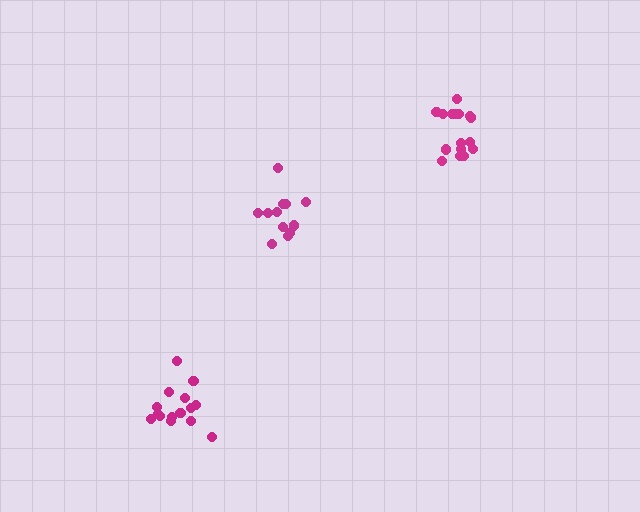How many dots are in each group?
Group 1: 12 dots, Group 2: 16 dots, Group 3: 15 dots (43 total).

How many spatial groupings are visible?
There are 3 spatial groupings.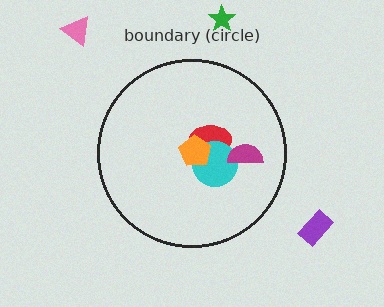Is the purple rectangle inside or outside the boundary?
Outside.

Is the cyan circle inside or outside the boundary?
Inside.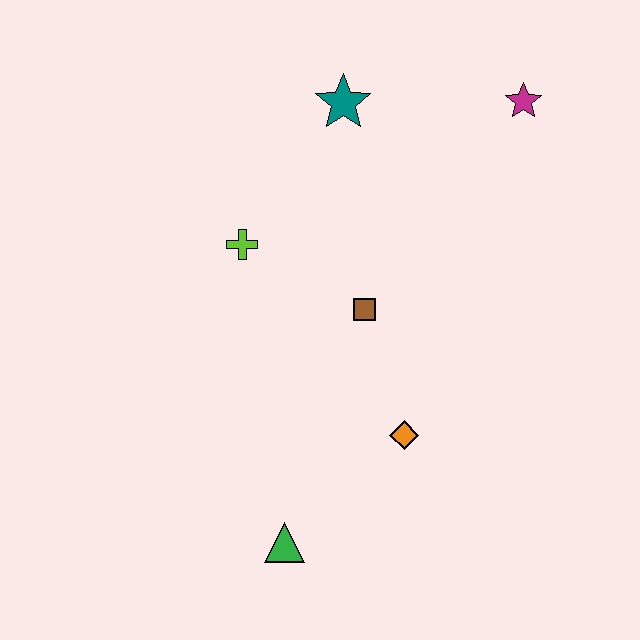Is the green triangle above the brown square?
No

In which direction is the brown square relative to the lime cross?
The brown square is to the right of the lime cross.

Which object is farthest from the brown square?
The magenta star is farthest from the brown square.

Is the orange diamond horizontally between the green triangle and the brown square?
No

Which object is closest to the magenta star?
The teal star is closest to the magenta star.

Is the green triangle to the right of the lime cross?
Yes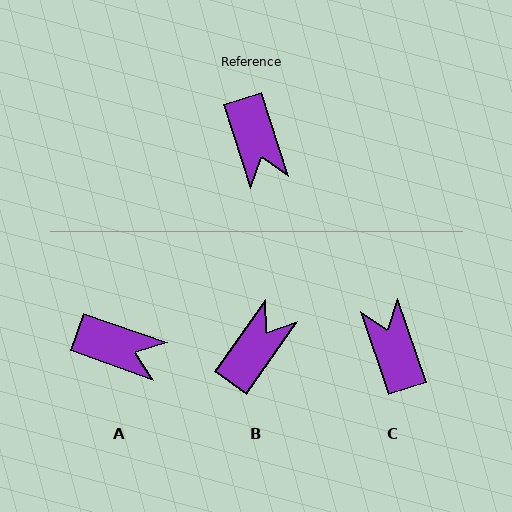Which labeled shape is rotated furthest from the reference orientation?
C, about 179 degrees away.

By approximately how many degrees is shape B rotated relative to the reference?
Approximately 127 degrees counter-clockwise.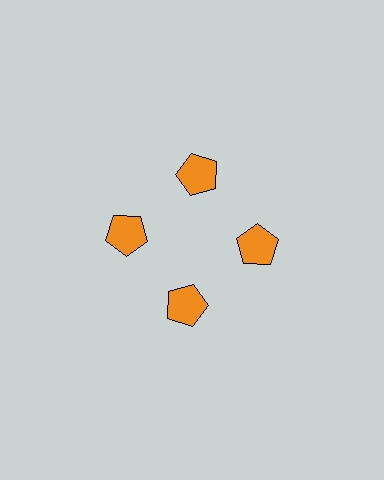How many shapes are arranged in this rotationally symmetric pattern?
There are 4 shapes, arranged in 4 groups of 1.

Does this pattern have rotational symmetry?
Yes, this pattern has 4-fold rotational symmetry. It looks the same after rotating 90 degrees around the center.